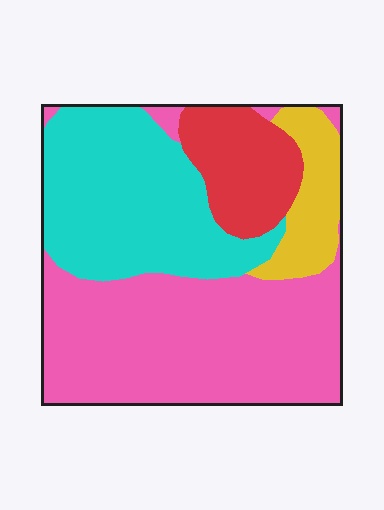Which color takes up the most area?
Pink, at roughly 45%.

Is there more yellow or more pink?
Pink.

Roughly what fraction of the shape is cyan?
Cyan takes up between a sixth and a third of the shape.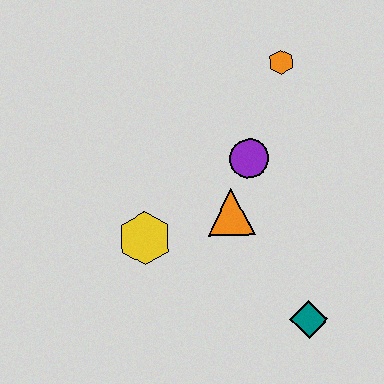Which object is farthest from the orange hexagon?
The teal diamond is farthest from the orange hexagon.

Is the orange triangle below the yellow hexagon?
No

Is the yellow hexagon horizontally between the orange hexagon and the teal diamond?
No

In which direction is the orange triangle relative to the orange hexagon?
The orange triangle is below the orange hexagon.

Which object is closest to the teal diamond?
The orange triangle is closest to the teal diamond.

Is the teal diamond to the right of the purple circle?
Yes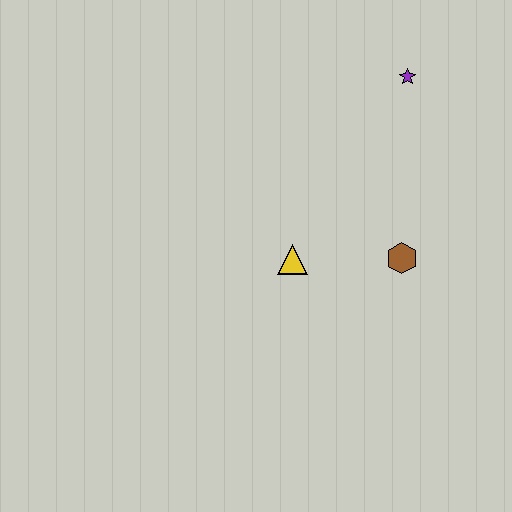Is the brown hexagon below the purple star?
Yes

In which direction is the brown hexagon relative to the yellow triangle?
The brown hexagon is to the right of the yellow triangle.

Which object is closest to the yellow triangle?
The brown hexagon is closest to the yellow triangle.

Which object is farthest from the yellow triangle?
The purple star is farthest from the yellow triangle.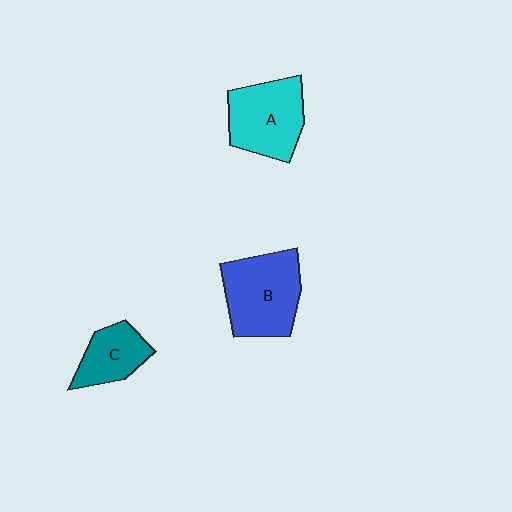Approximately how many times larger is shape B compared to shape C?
Approximately 1.7 times.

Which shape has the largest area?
Shape B (blue).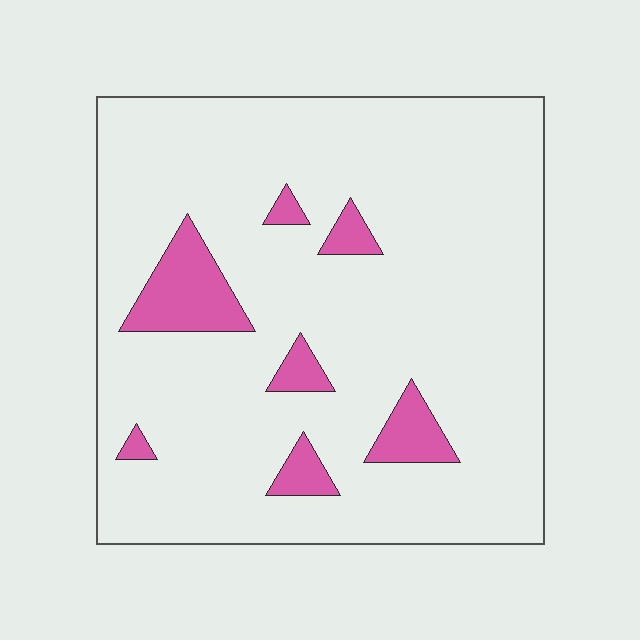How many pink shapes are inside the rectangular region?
7.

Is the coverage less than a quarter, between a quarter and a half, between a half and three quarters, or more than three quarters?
Less than a quarter.